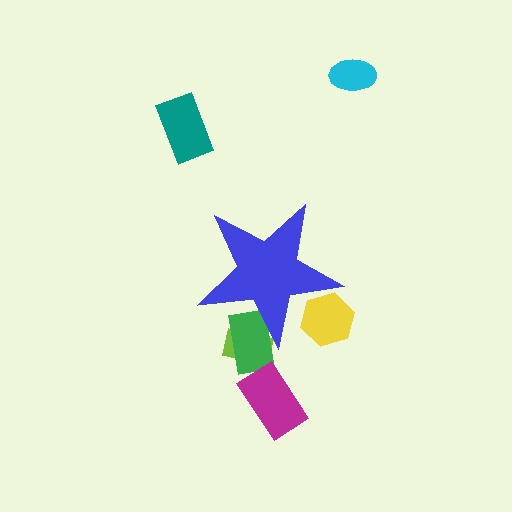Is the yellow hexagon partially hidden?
Yes, the yellow hexagon is partially hidden behind the blue star.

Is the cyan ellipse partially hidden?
No, the cyan ellipse is fully visible.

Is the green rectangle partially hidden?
Yes, the green rectangle is partially hidden behind the blue star.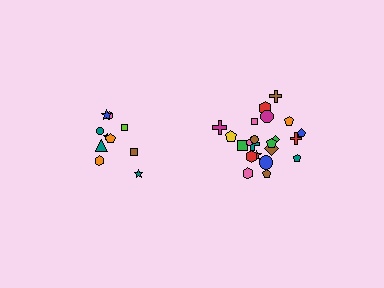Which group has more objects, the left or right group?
The right group.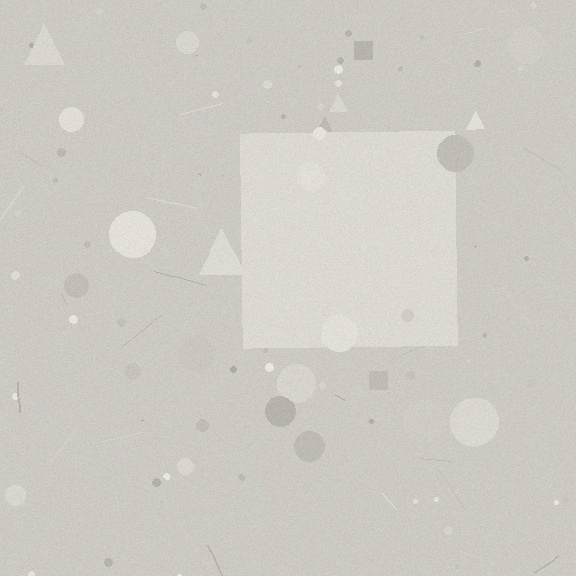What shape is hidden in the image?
A square is hidden in the image.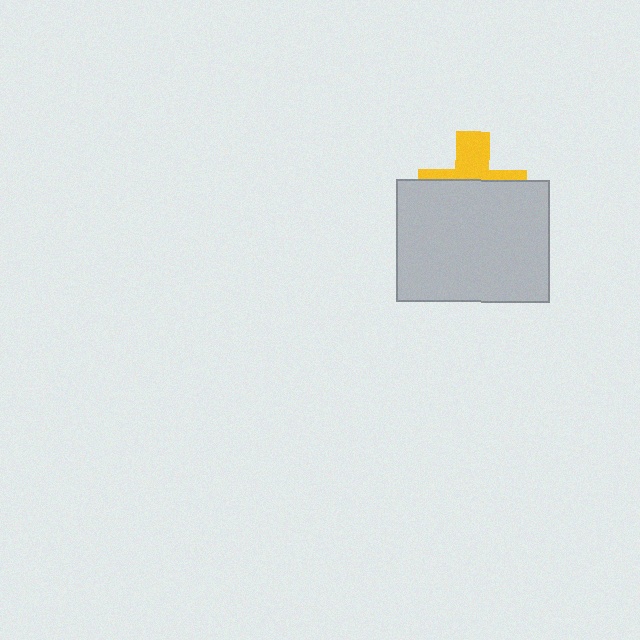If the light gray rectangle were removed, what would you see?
You would see the complete yellow cross.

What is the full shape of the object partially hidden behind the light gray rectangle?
The partially hidden object is a yellow cross.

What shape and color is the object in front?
The object in front is a light gray rectangle.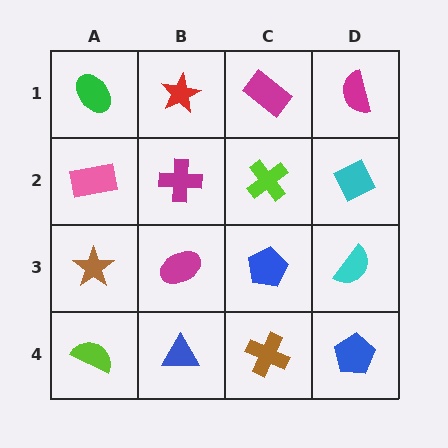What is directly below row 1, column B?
A magenta cross.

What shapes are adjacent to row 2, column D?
A magenta semicircle (row 1, column D), a cyan semicircle (row 3, column D), a lime cross (row 2, column C).